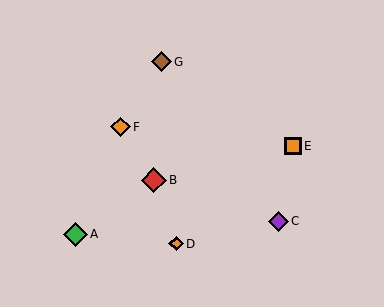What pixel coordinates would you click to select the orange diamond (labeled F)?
Click at (120, 127) to select the orange diamond F.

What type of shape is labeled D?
Shape D is an orange diamond.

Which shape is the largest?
The red diamond (labeled B) is the largest.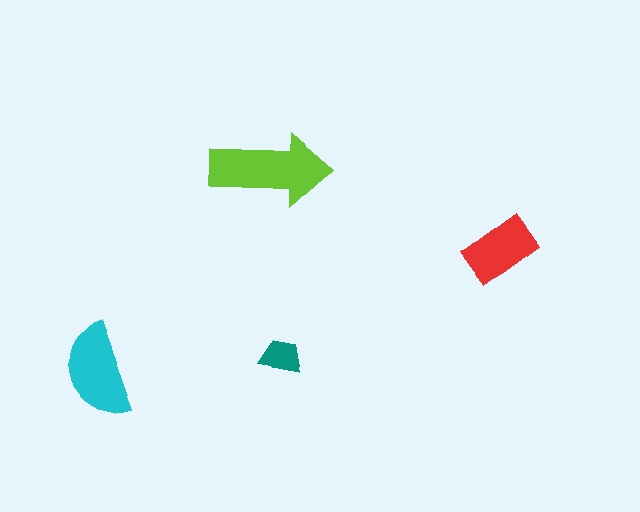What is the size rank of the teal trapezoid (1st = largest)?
4th.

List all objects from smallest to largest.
The teal trapezoid, the red rectangle, the cyan semicircle, the lime arrow.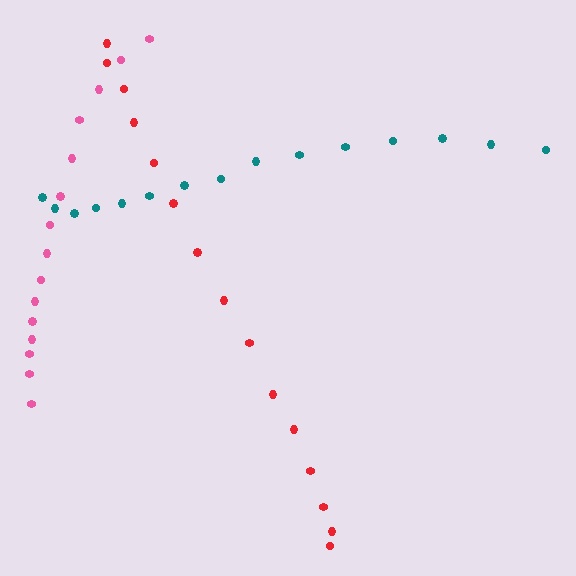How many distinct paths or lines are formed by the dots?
There are 3 distinct paths.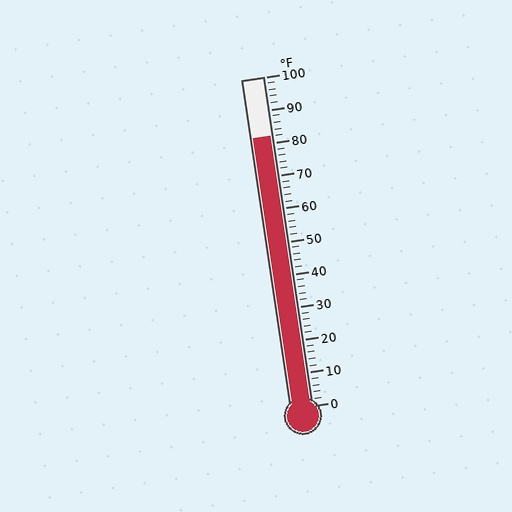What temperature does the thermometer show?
The thermometer shows approximately 82°F.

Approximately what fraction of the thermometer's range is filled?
The thermometer is filled to approximately 80% of its range.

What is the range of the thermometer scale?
The thermometer scale ranges from 0°F to 100°F.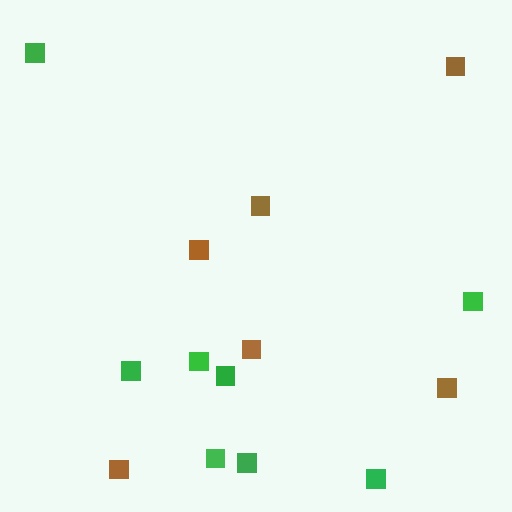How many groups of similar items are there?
There are 2 groups: one group of green squares (8) and one group of brown squares (6).